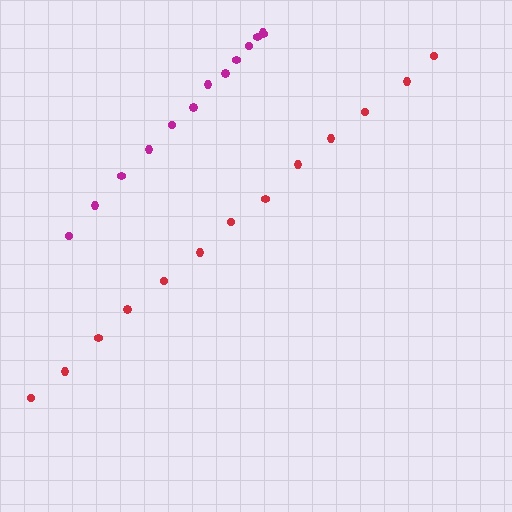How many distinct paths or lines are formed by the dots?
There are 2 distinct paths.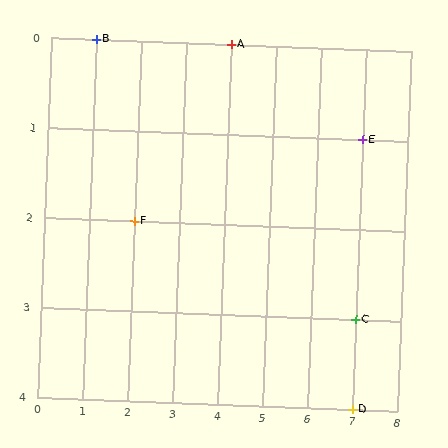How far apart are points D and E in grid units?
Points D and E are 3 rows apart.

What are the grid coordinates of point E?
Point E is at grid coordinates (7, 1).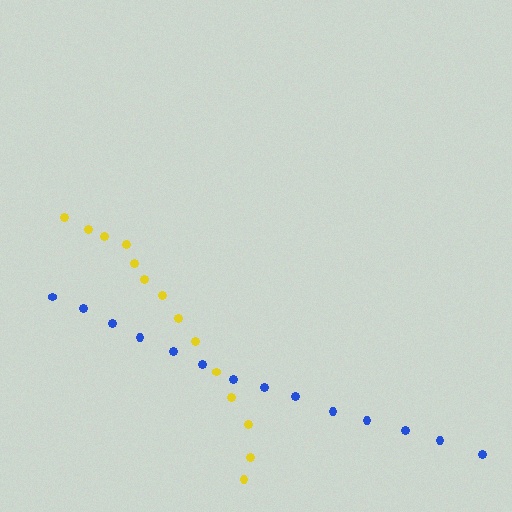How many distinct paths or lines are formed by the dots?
There are 2 distinct paths.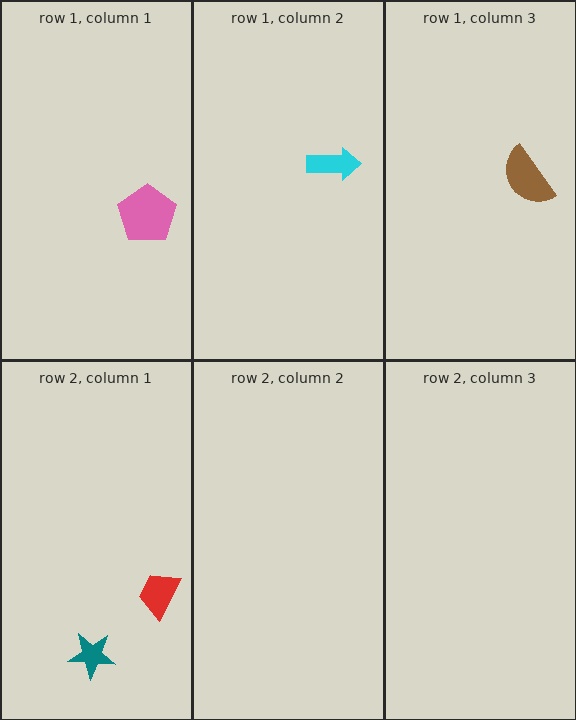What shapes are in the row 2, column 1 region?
The red trapezoid, the teal star.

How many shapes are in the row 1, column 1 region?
1.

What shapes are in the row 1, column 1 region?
The pink pentagon.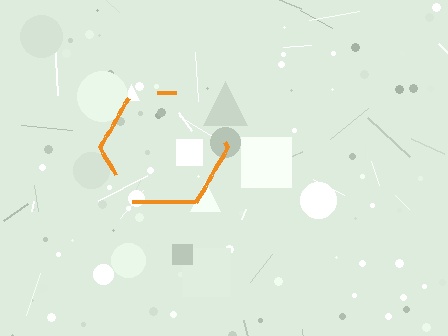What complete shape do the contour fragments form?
The contour fragments form a hexagon.